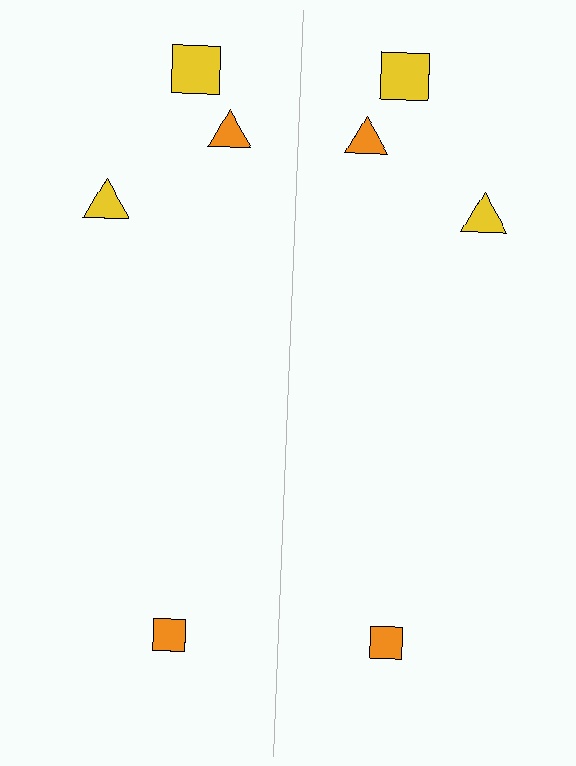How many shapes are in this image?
There are 8 shapes in this image.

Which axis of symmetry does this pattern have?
The pattern has a vertical axis of symmetry running through the center of the image.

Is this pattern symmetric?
Yes, this pattern has bilateral (reflection) symmetry.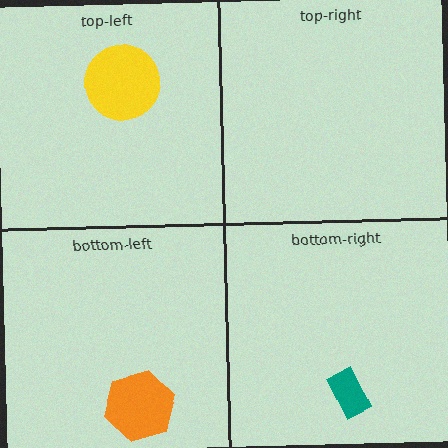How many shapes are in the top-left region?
1.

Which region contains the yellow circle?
The top-left region.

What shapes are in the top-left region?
The yellow circle.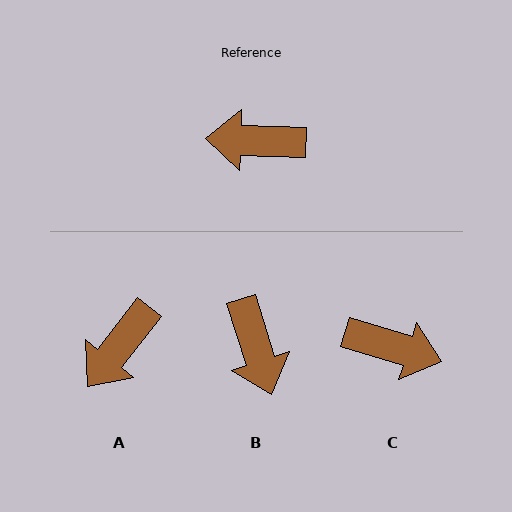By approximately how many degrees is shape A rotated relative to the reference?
Approximately 54 degrees counter-clockwise.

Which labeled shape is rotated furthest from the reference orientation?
C, about 165 degrees away.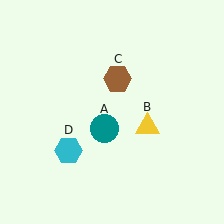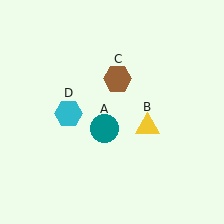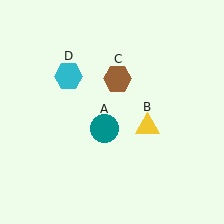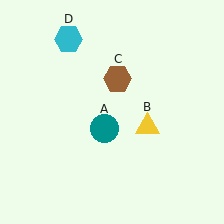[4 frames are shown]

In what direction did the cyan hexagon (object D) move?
The cyan hexagon (object D) moved up.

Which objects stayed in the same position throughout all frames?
Teal circle (object A) and yellow triangle (object B) and brown hexagon (object C) remained stationary.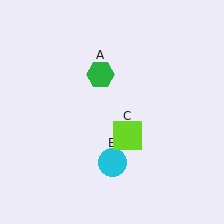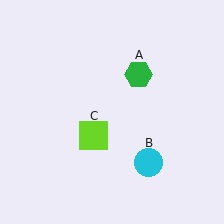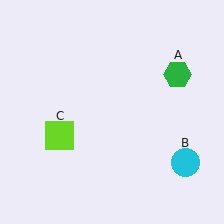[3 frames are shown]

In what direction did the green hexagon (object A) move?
The green hexagon (object A) moved right.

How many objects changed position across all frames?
3 objects changed position: green hexagon (object A), cyan circle (object B), lime square (object C).